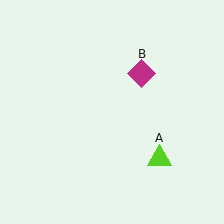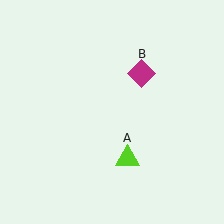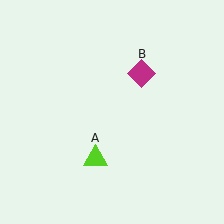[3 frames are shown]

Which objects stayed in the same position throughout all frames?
Magenta diamond (object B) remained stationary.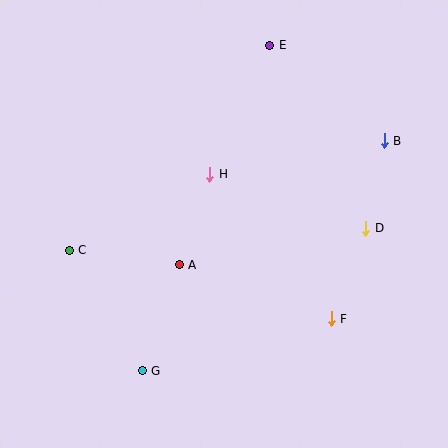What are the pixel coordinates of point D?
Point D is at (366, 228).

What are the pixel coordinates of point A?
Point A is at (179, 265).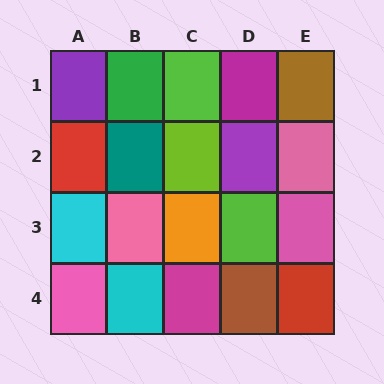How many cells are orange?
1 cell is orange.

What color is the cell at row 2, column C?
Lime.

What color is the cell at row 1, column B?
Green.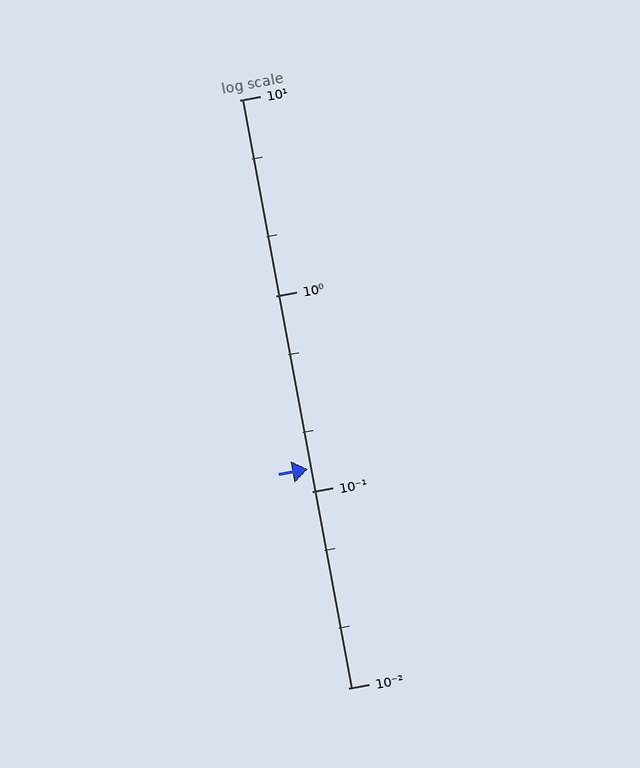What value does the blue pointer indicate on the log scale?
The pointer indicates approximately 0.13.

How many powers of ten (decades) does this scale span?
The scale spans 3 decades, from 0.01 to 10.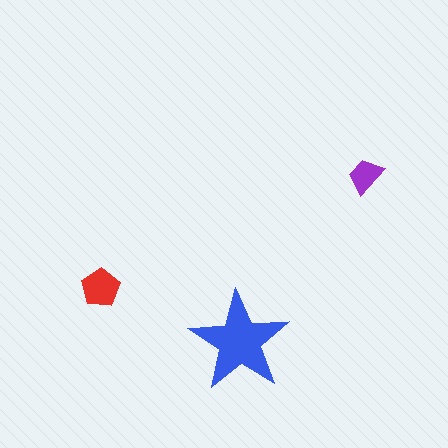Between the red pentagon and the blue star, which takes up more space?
The blue star.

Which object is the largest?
The blue star.